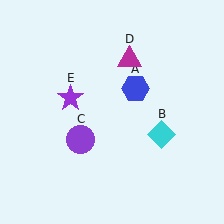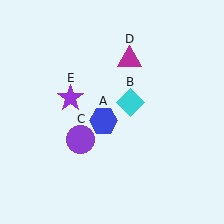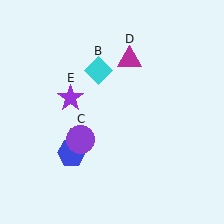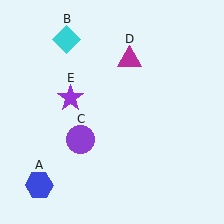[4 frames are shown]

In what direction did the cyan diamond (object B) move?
The cyan diamond (object B) moved up and to the left.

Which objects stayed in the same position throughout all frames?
Purple circle (object C) and magenta triangle (object D) and purple star (object E) remained stationary.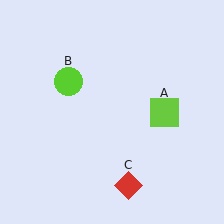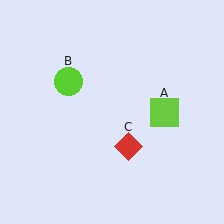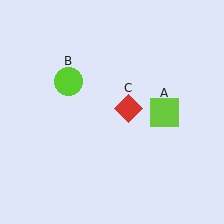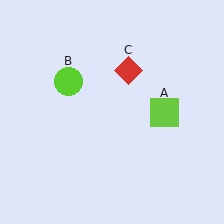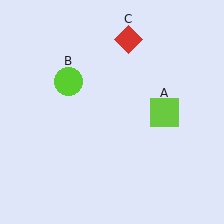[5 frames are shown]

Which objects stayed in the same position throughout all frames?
Lime square (object A) and lime circle (object B) remained stationary.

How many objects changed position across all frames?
1 object changed position: red diamond (object C).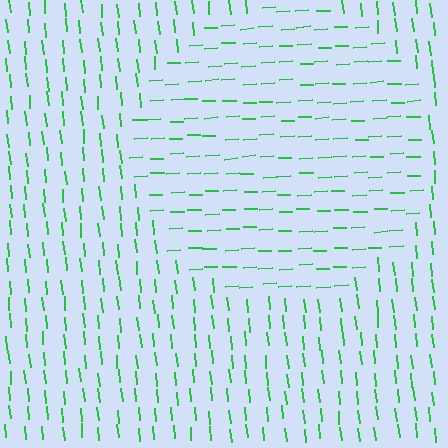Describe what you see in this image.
The image is filled with small green line segments. A circle region in the image has lines oriented differently from the surrounding lines, creating a visible texture boundary.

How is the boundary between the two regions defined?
The boundary is defined purely by a change in line orientation (approximately 87 degrees difference). All lines are the same color and thickness.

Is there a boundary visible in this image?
Yes, there is a texture boundary formed by a change in line orientation.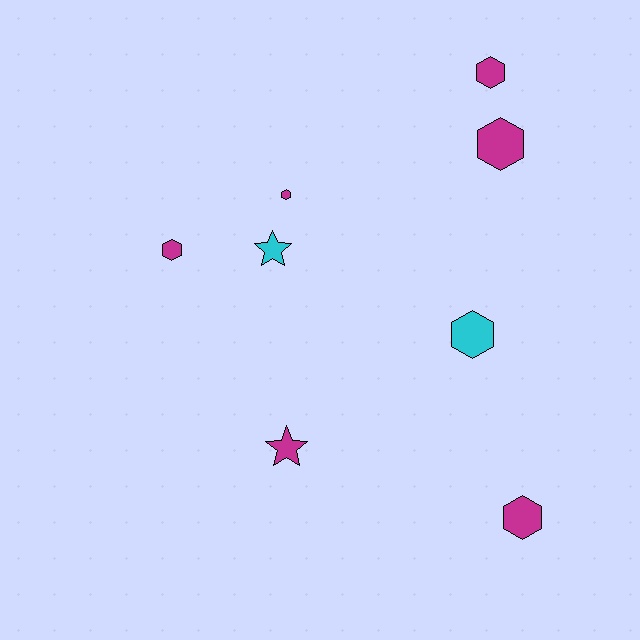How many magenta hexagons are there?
There are 5 magenta hexagons.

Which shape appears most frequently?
Hexagon, with 6 objects.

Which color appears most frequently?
Magenta, with 6 objects.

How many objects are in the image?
There are 8 objects.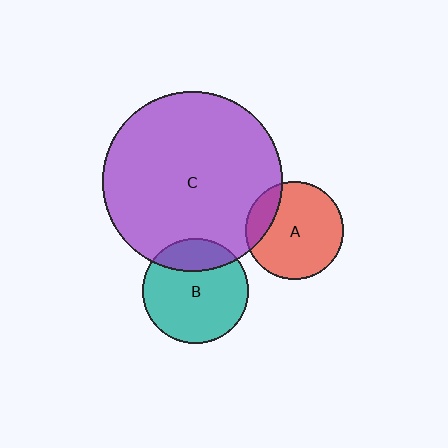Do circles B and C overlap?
Yes.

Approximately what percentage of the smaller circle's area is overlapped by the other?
Approximately 25%.